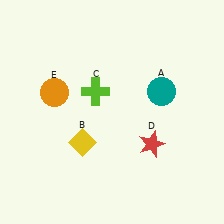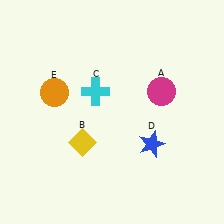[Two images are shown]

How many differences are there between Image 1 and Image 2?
There are 3 differences between the two images.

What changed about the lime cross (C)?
In Image 1, C is lime. In Image 2, it changed to cyan.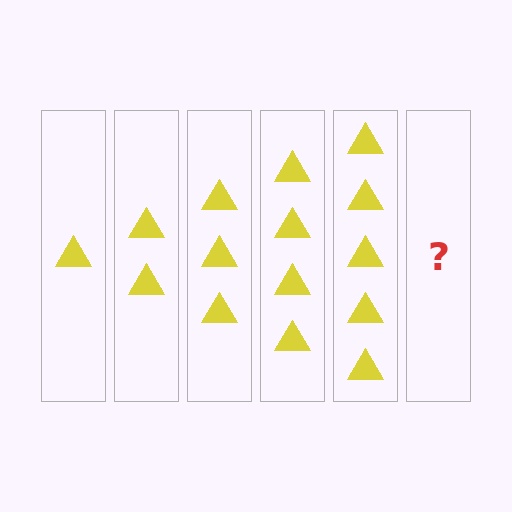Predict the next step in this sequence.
The next step is 6 triangles.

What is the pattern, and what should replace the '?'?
The pattern is that each step adds one more triangle. The '?' should be 6 triangles.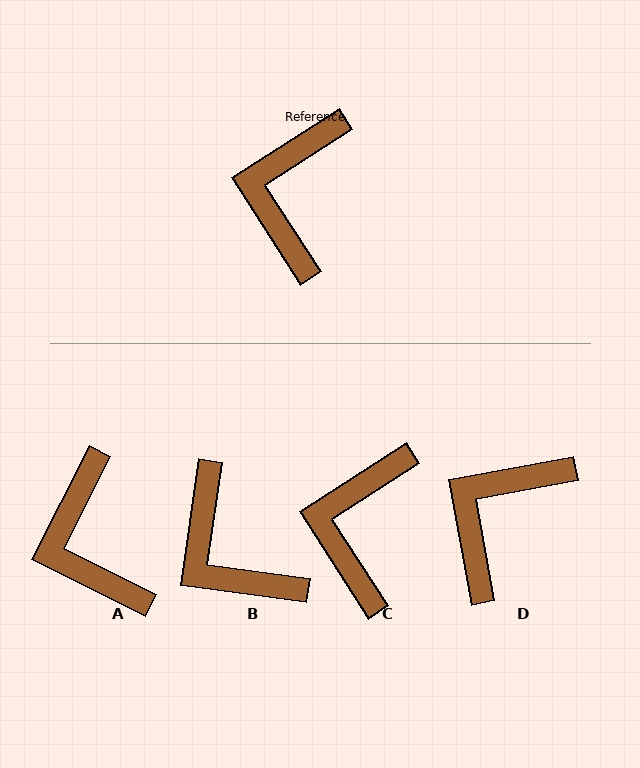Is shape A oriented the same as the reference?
No, it is off by about 30 degrees.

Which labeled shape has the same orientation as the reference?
C.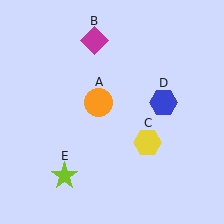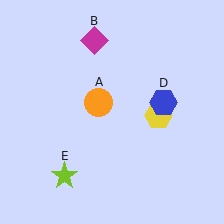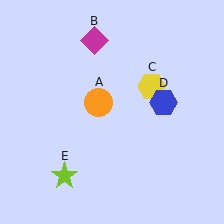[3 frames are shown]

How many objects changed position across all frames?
1 object changed position: yellow hexagon (object C).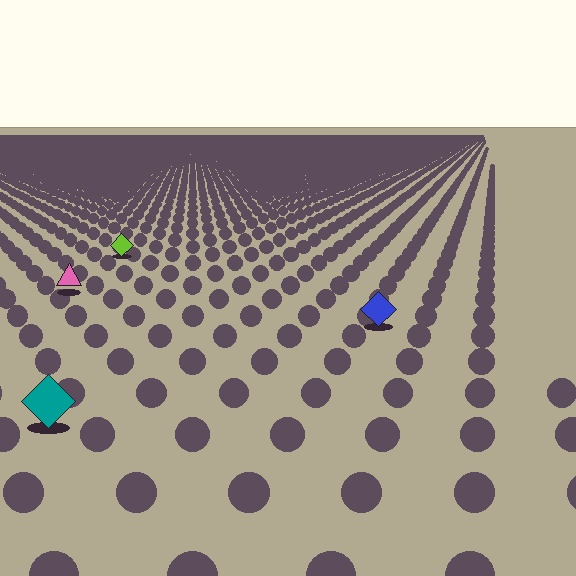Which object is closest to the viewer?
The teal diamond is closest. The texture marks near it are larger and more spread out.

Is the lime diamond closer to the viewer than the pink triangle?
No. The pink triangle is closer — you can tell from the texture gradient: the ground texture is coarser near it.